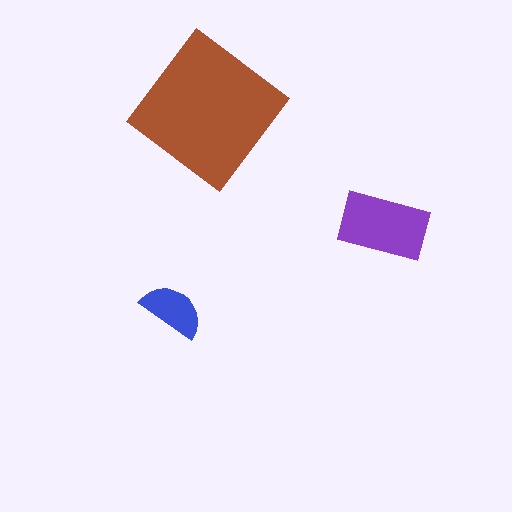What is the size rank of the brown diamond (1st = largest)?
1st.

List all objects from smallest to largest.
The blue semicircle, the purple rectangle, the brown diamond.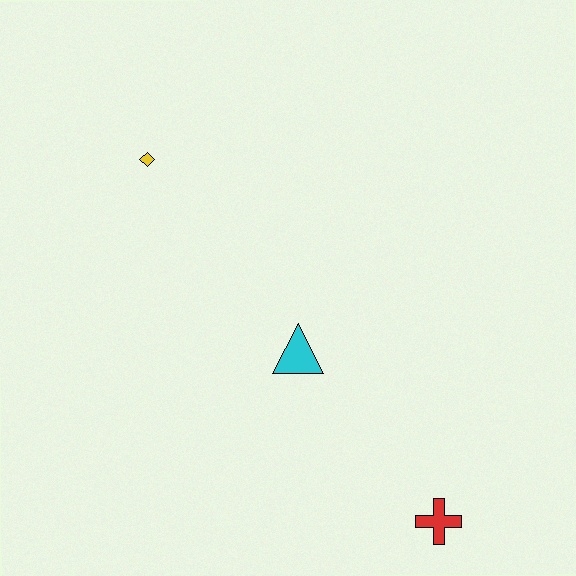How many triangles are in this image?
There is 1 triangle.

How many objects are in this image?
There are 3 objects.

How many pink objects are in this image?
There are no pink objects.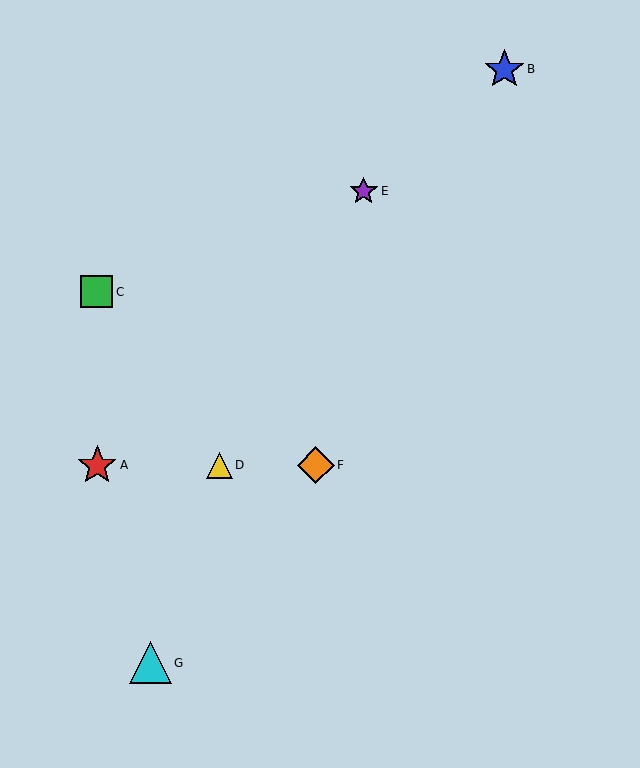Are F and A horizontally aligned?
Yes, both are at y≈465.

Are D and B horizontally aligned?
No, D is at y≈465 and B is at y≈69.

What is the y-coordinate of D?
Object D is at y≈465.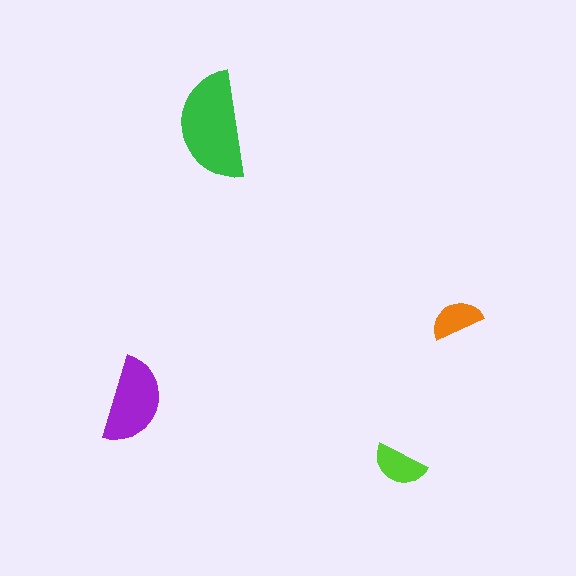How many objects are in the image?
There are 4 objects in the image.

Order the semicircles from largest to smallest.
the green one, the purple one, the lime one, the orange one.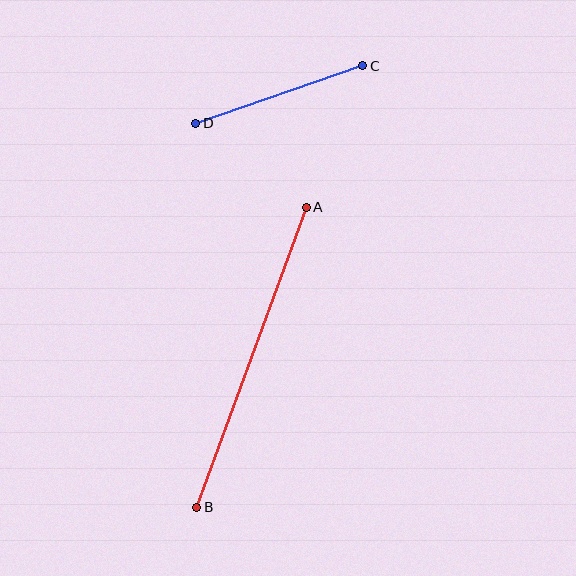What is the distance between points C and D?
The distance is approximately 176 pixels.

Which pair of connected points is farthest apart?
Points A and B are farthest apart.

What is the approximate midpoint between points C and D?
The midpoint is at approximately (279, 94) pixels.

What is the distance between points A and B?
The distance is approximately 319 pixels.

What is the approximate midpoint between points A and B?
The midpoint is at approximately (251, 357) pixels.